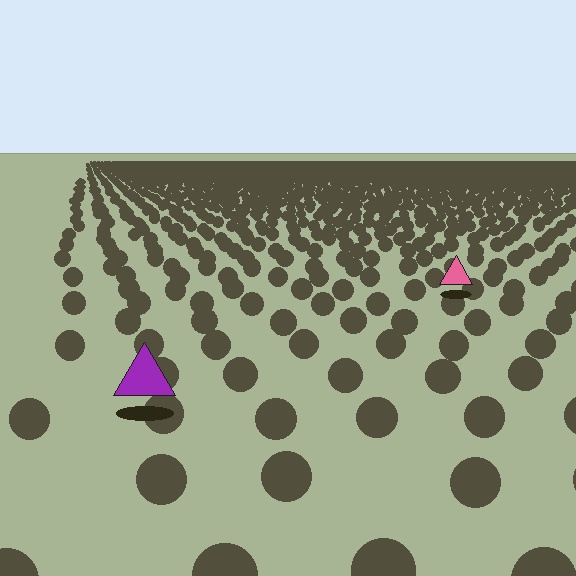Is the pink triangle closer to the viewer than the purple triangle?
No. The purple triangle is closer — you can tell from the texture gradient: the ground texture is coarser near it.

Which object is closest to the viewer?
The purple triangle is closest. The texture marks near it are larger and more spread out.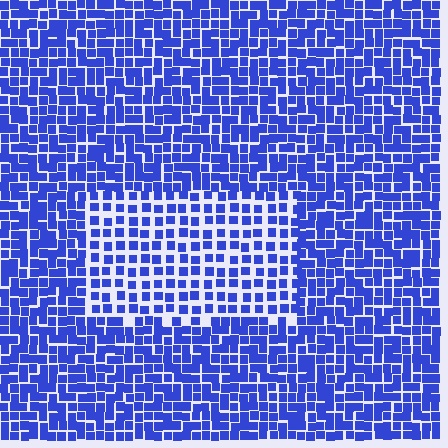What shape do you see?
I see a rectangle.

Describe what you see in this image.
The image contains small blue elements arranged at two different densities. A rectangle-shaped region is visible where the elements are less densely packed than the surrounding area.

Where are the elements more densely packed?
The elements are more densely packed outside the rectangle boundary.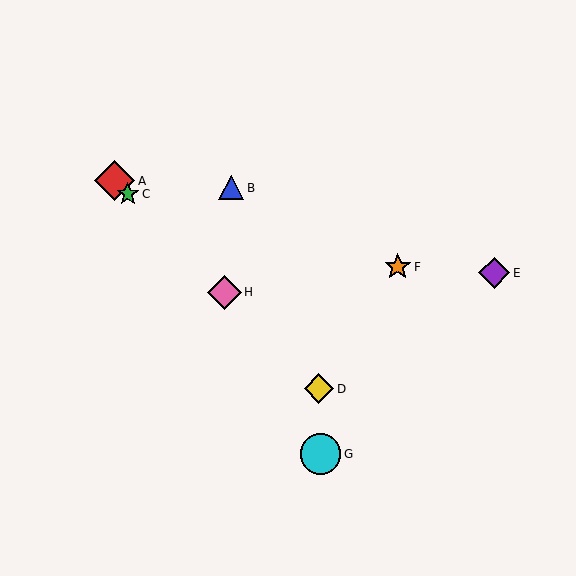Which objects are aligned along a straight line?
Objects A, C, D, H are aligned along a straight line.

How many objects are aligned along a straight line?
4 objects (A, C, D, H) are aligned along a straight line.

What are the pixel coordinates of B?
Object B is at (231, 188).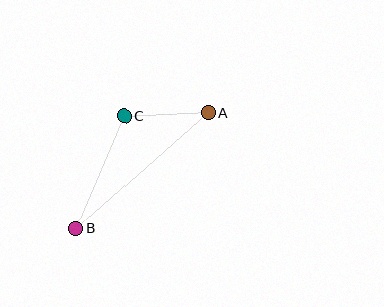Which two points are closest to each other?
Points A and C are closest to each other.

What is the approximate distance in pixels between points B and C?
The distance between B and C is approximately 123 pixels.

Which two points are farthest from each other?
Points A and B are farthest from each other.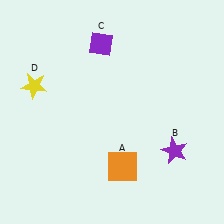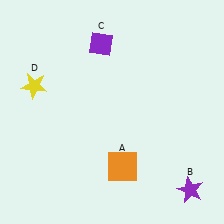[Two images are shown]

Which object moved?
The purple star (B) moved down.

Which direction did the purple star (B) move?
The purple star (B) moved down.